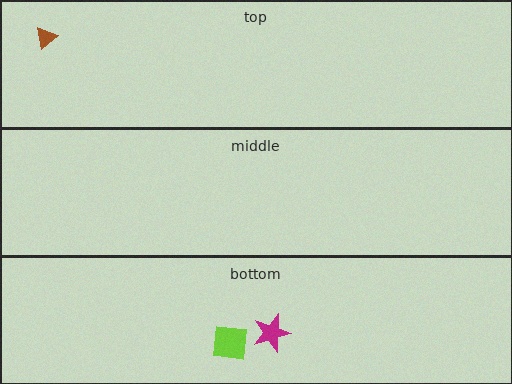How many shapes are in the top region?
1.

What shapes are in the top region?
The brown triangle.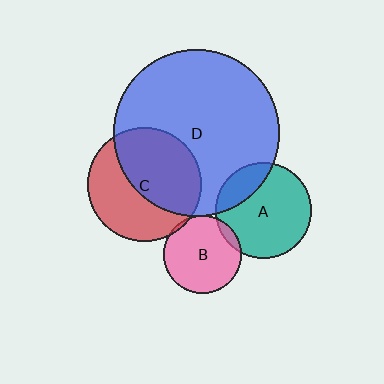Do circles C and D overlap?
Yes.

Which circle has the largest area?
Circle D (blue).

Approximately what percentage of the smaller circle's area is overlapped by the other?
Approximately 55%.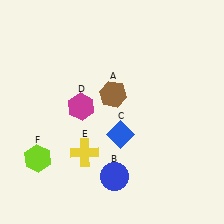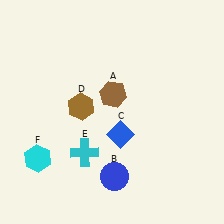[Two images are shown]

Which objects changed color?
D changed from magenta to brown. E changed from yellow to cyan. F changed from lime to cyan.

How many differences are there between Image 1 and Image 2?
There are 3 differences between the two images.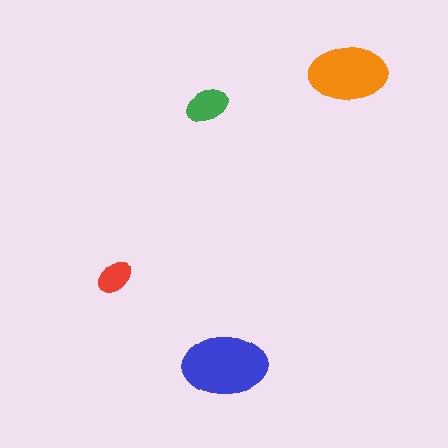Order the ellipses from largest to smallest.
the blue one, the orange one, the green one, the red one.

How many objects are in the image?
There are 4 objects in the image.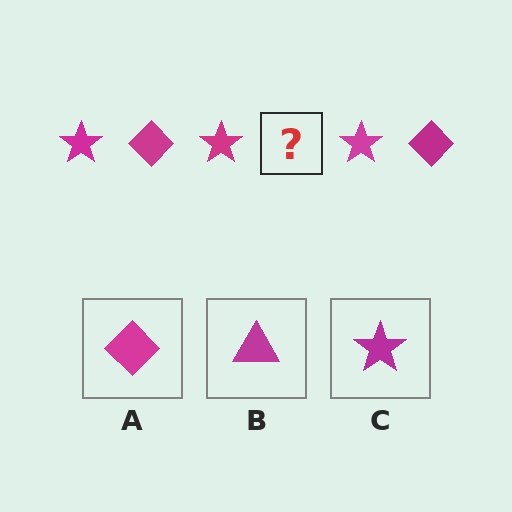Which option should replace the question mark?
Option A.